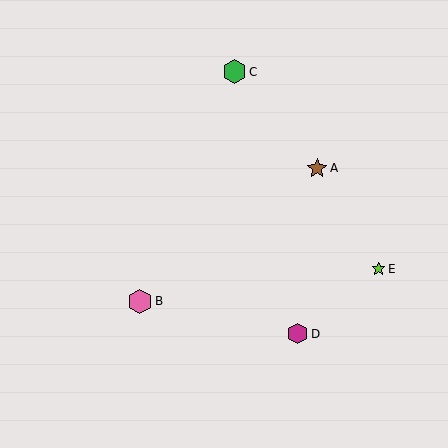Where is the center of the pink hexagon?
The center of the pink hexagon is at (140, 301).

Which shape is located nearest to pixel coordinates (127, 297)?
The pink hexagon (labeled B) at (140, 301) is nearest to that location.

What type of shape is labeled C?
Shape C is a green hexagon.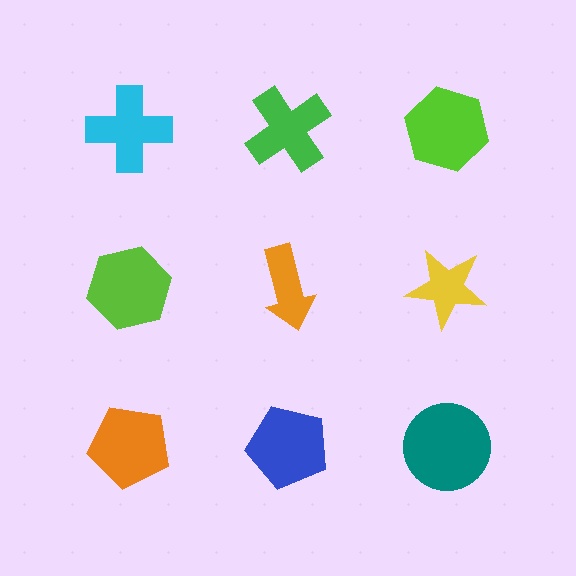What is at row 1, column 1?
A cyan cross.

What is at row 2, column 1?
A lime hexagon.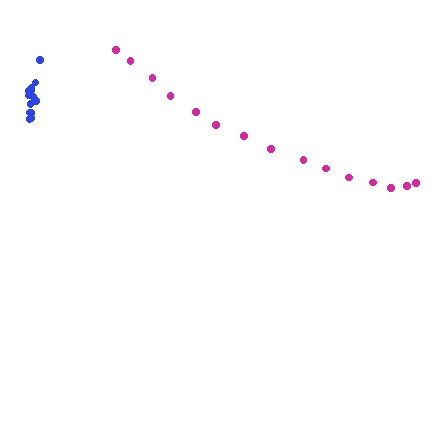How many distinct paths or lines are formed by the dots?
There are 2 distinct paths.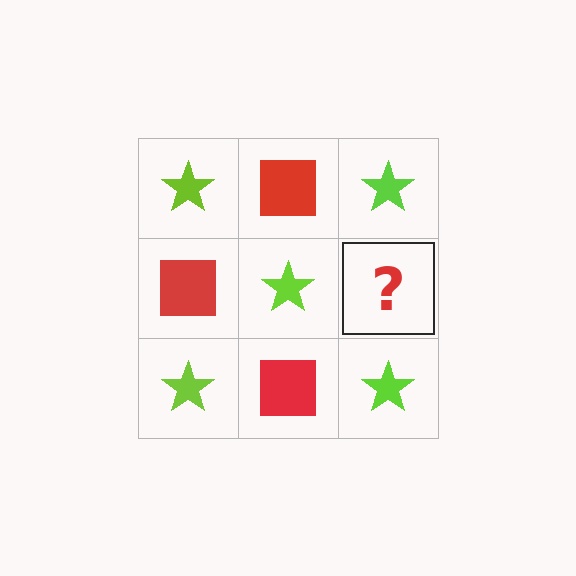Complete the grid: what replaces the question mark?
The question mark should be replaced with a red square.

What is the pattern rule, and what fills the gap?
The rule is that it alternates lime star and red square in a checkerboard pattern. The gap should be filled with a red square.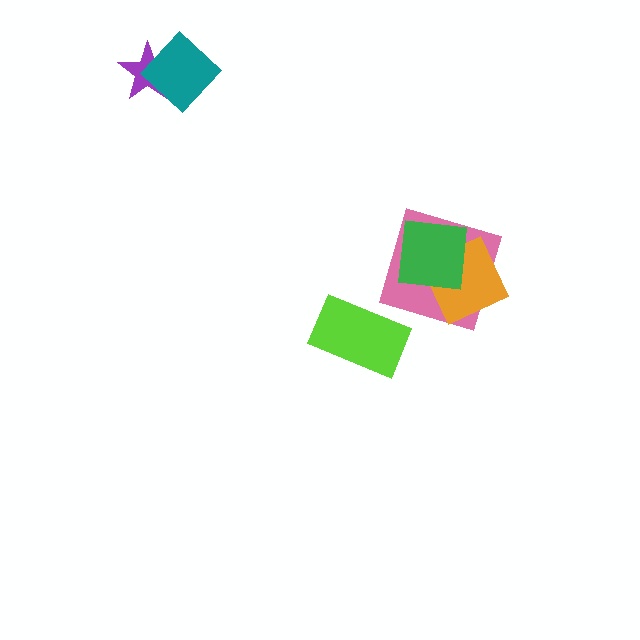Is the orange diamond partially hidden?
Yes, it is partially covered by another shape.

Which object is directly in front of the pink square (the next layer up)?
The orange diamond is directly in front of the pink square.